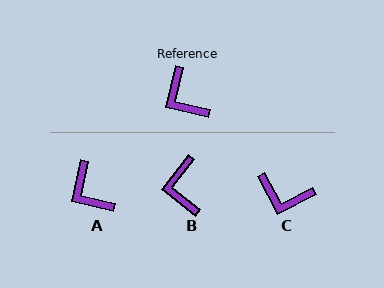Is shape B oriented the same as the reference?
No, it is off by about 25 degrees.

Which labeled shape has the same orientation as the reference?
A.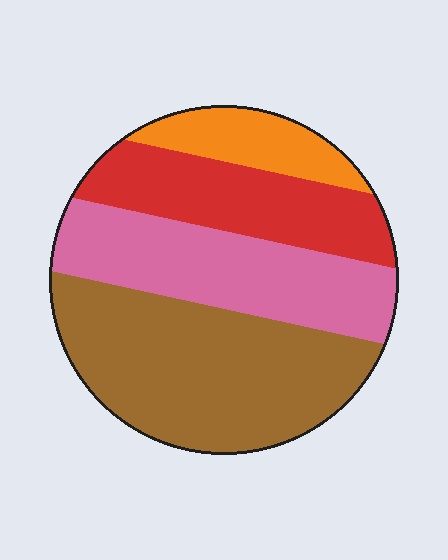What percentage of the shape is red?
Red covers 22% of the shape.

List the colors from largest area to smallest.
From largest to smallest: brown, pink, red, orange.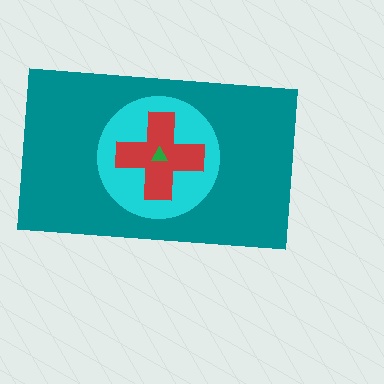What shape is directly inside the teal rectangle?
The cyan circle.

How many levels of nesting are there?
4.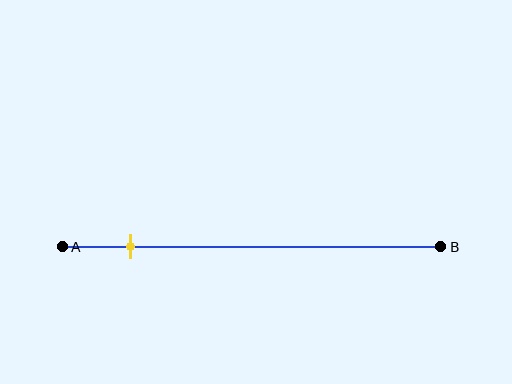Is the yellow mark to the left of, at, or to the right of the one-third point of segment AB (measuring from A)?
The yellow mark is to the left of the one-third point of segment AB.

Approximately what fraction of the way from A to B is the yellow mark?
The yellow mark is approximately 20% of the way from A to B.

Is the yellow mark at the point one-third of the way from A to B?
No, the mark is at about 20% from A, not at the 33% one-third point.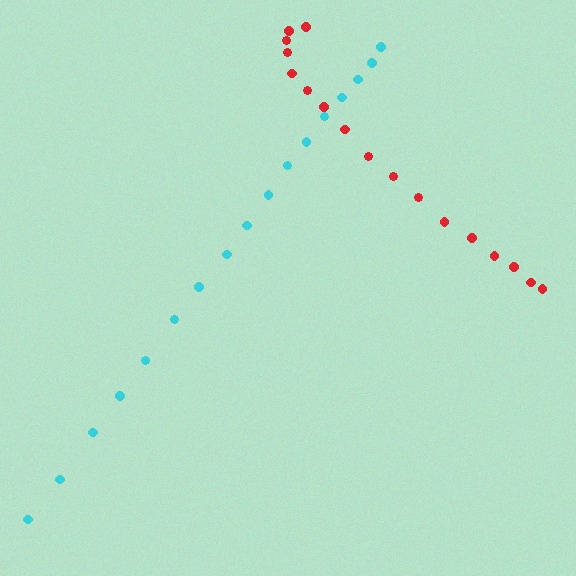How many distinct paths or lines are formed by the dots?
There are 2 distinct paths.